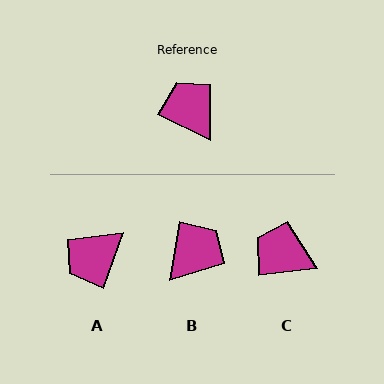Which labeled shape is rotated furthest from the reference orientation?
A, about 97 degrees away.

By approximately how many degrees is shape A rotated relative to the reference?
Approximately 97 degrees counter-clockwise.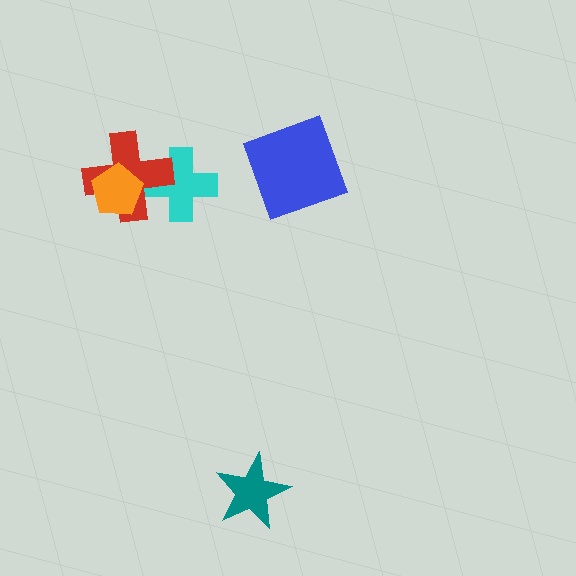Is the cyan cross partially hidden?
Yes, it is partially covered by another shape.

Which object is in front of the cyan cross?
The red cross is in front of the cyan cross.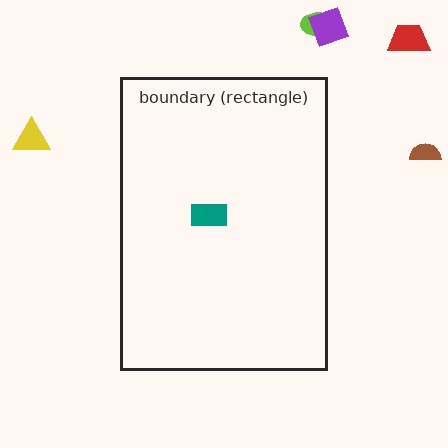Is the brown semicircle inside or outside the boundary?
Outside.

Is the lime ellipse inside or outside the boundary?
Outside.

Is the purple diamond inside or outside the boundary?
Outside.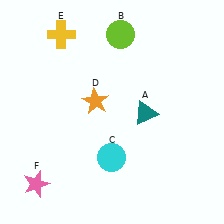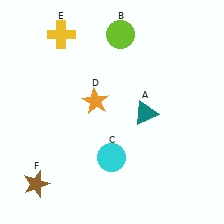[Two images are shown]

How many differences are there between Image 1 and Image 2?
There is 1 difference between the two images.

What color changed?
The star (F) changed from pink in Image 1 to brown in Image 2.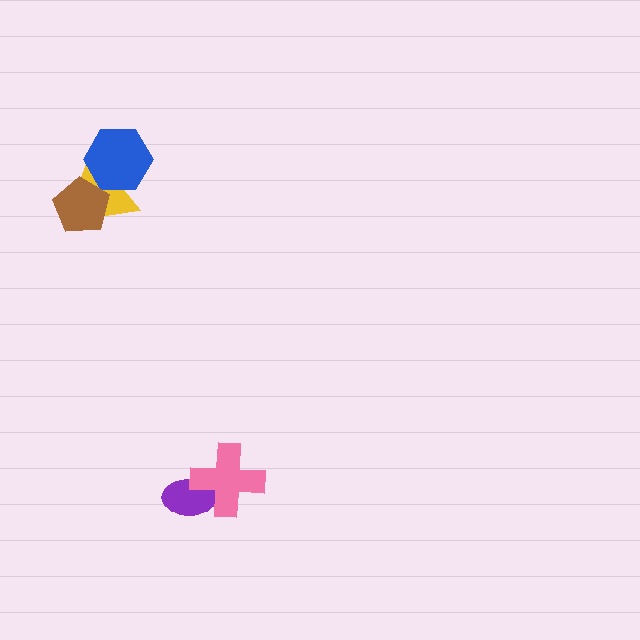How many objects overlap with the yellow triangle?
2 objects overlap with the yellow triangle.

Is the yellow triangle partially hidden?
Yes, it is partially covered by another shape.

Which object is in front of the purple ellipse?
The pink cross is in front of the purple ellipse.